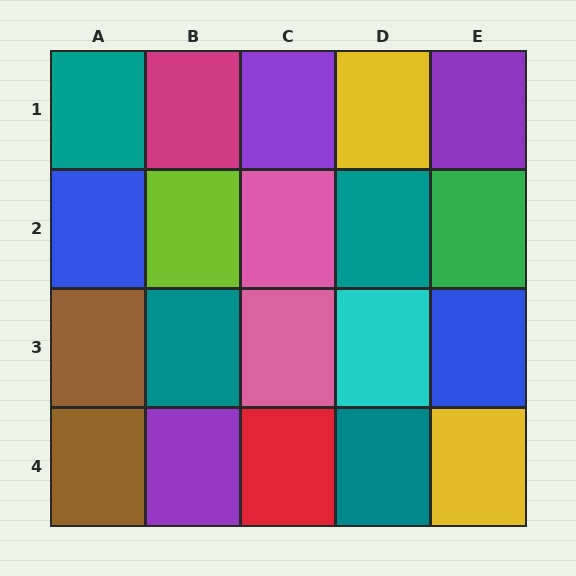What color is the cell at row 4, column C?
Red.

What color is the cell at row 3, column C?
Pink.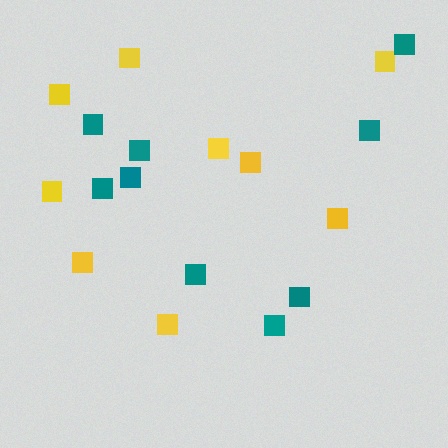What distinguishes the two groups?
There are 2 groups: one group of yellow squares (9) and one group of teal squares (9).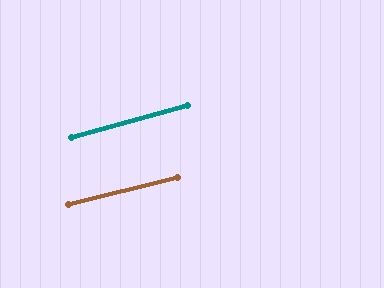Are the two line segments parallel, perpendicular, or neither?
Parallel — their directions differ by only 1.9°.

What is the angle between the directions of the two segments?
Approximately 2 degrees.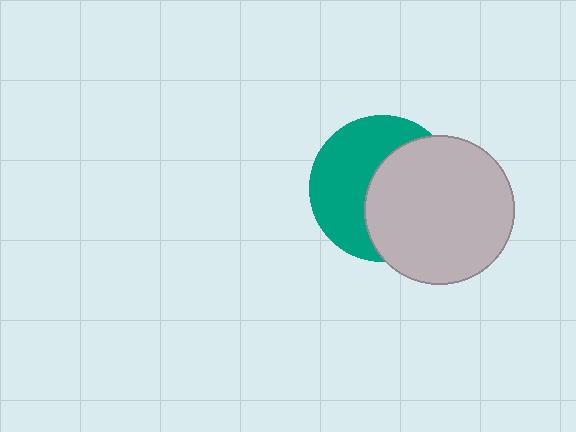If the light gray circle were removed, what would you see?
You would see the complete teal circle.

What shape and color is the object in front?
The object in front is a light gray circle.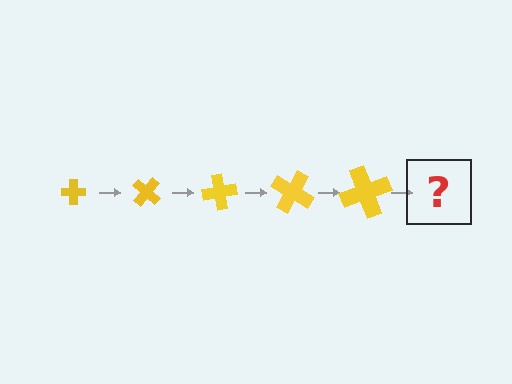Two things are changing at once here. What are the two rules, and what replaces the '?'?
The two rules are that the cross grows larger each step and it rotates 40 degrees each step. The '?' should be a cross, larger than the previous one and rotated 200 degrees from the start.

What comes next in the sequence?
The next element should be a cross, larger than the previous one and rotated 200 degrees from the start.